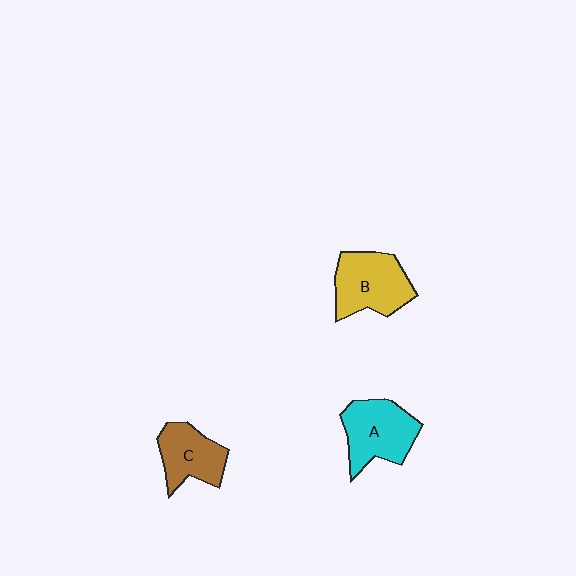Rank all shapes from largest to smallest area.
From largest to smallest: B (yellow), A (cyan), C (brown).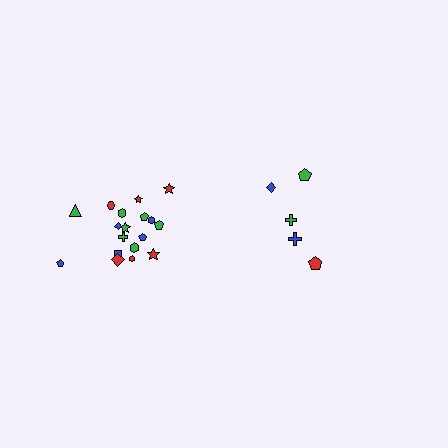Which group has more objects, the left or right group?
The left group.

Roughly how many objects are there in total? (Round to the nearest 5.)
Roughly 25 objects in total.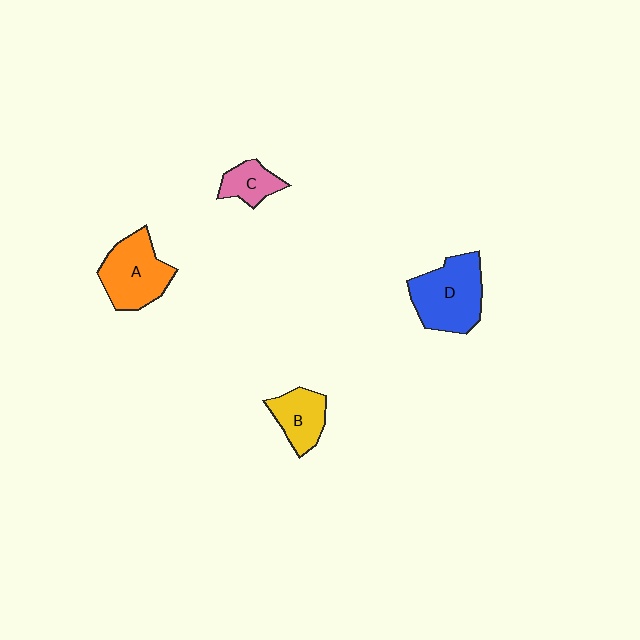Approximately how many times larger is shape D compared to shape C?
Approximately 2.2 times.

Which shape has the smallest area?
Shape C (pink).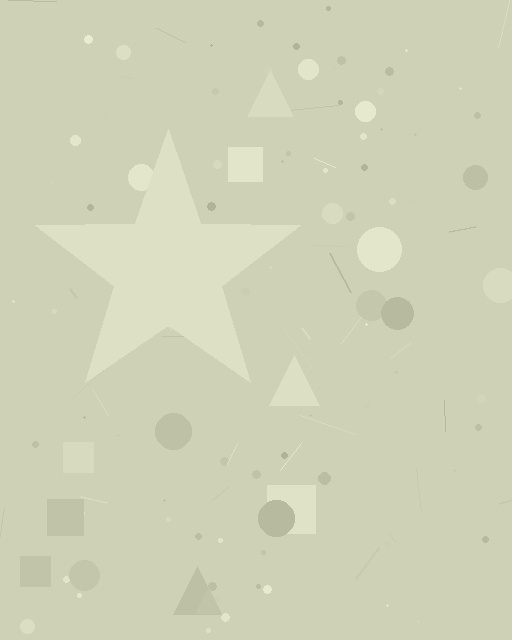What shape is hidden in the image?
A star is hidden in the image.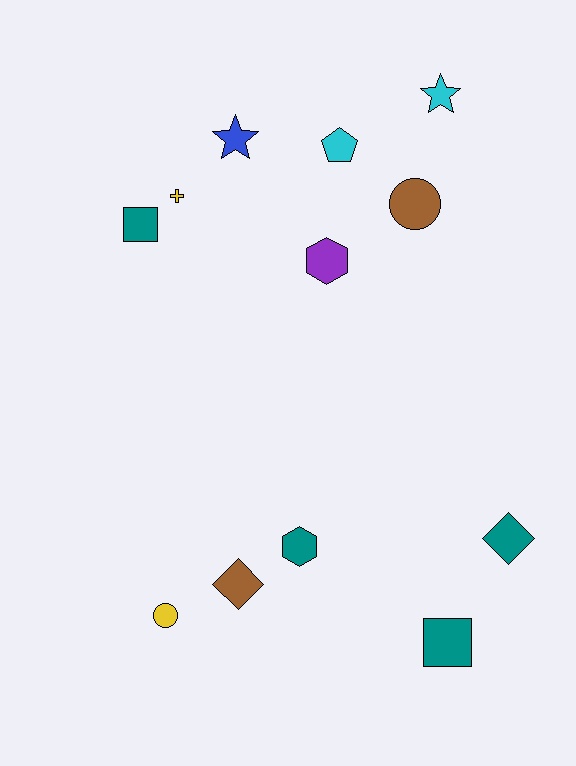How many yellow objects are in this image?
There are 2 yellow objects.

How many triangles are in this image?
There are no triangles.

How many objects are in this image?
There are 12 objects.